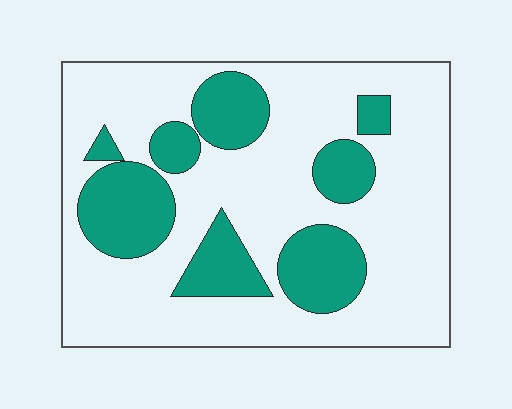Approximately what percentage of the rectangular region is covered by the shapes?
Approximately 30%.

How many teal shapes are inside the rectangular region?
8.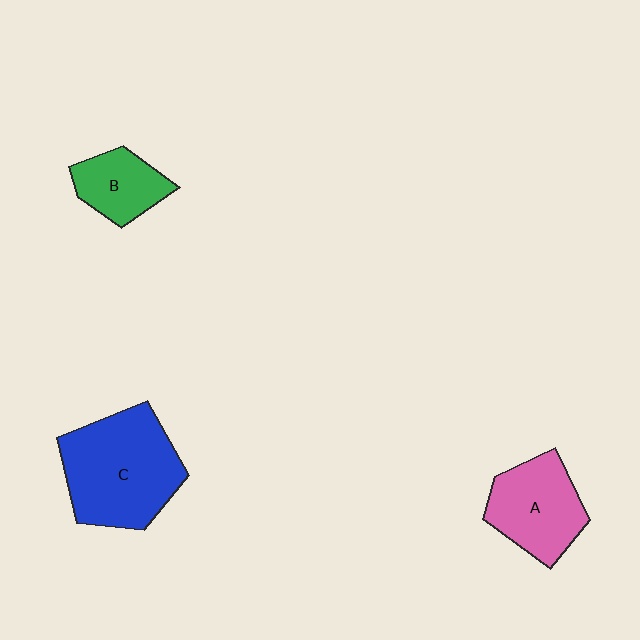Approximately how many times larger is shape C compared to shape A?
Approximately 1.5 times.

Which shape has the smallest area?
Shape B (green).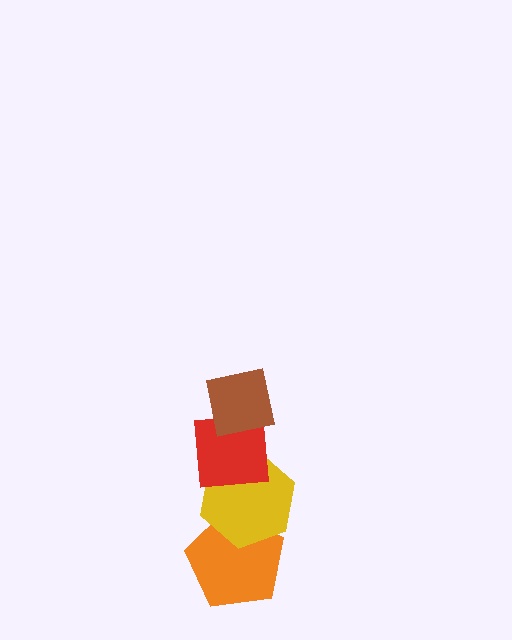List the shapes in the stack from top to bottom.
From top to bottom: the brown square, the red square, the yellow hexagon, the orange pentagon.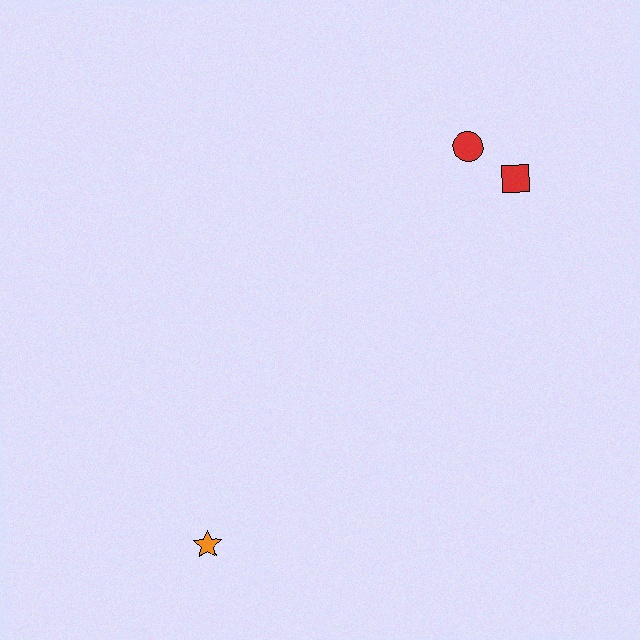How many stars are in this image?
There is 1 star.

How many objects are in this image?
There are 3 objects.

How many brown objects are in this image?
There are no brown objects.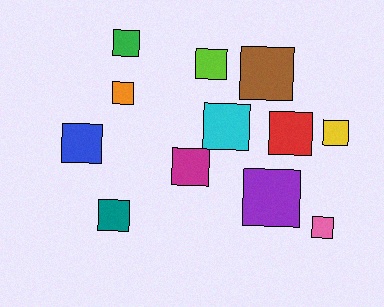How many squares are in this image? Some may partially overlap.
There are 12 squares.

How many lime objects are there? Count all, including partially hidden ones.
There is 1 lime object.